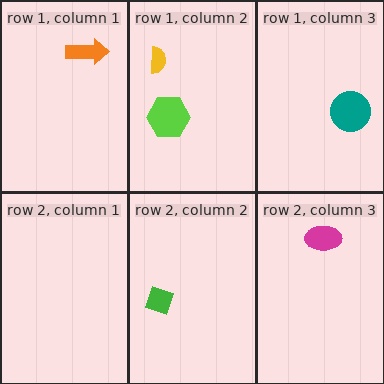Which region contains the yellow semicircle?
The row 1, column 2 region.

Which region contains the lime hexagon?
The row 1, column 2 region.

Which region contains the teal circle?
The row 1, column 3 region.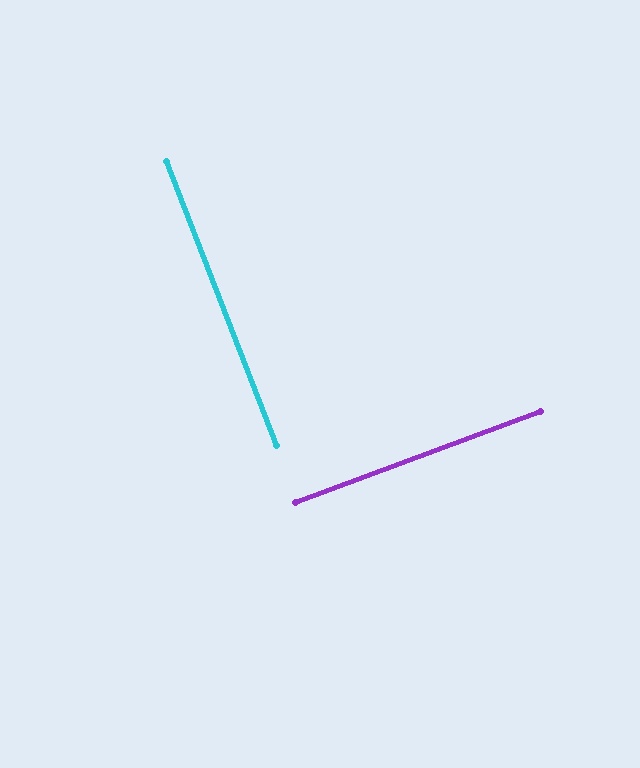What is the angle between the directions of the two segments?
Approximately 89 degrees.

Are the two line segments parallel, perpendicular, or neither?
Perpendicular — they meet at approximately 89°.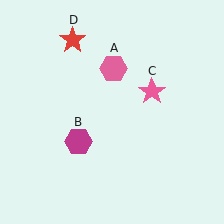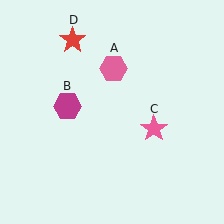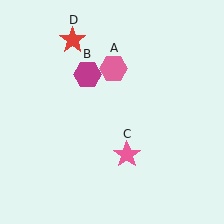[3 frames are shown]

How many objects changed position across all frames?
2 objects changed position: magenta hexagon (object B), pink star (object C).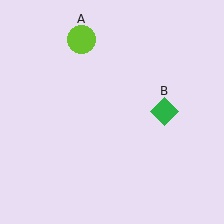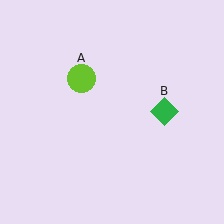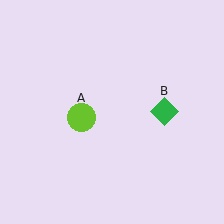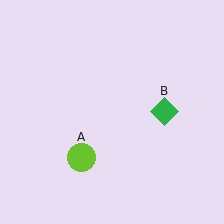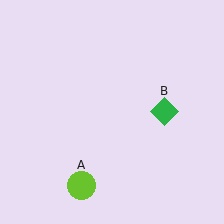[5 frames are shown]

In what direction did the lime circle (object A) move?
The lime circle (object A) moved down.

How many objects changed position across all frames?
1 object changed position: lime circle (object A).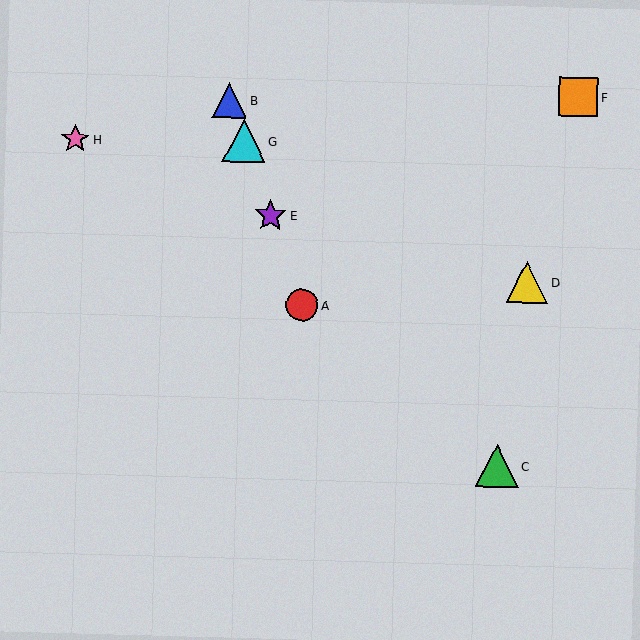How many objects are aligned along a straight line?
4 objects (A, B, E, G) are aligned along a straight line.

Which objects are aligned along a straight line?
Objects A, B, E, G are aligned along a straight line.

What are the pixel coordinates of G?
Object G is at (244, 141).